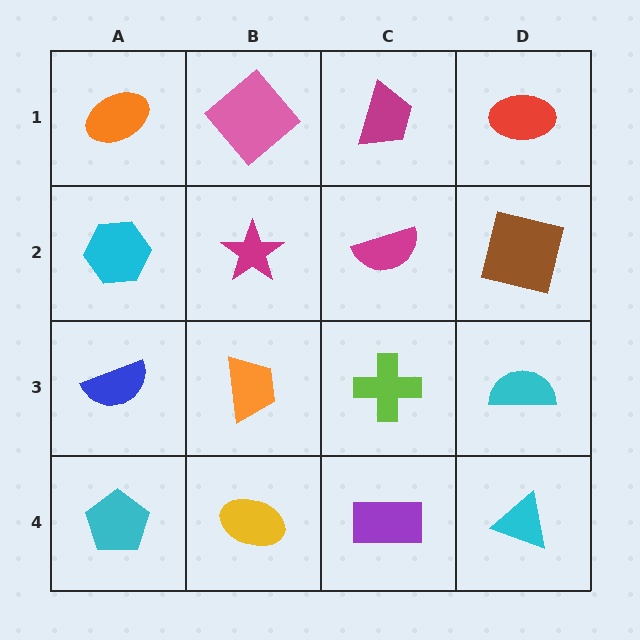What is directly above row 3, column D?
A brown square.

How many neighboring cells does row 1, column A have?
2.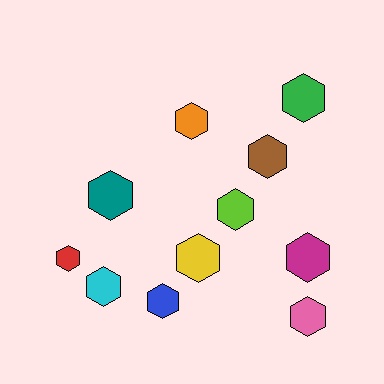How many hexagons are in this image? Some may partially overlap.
There are 11 hexagons.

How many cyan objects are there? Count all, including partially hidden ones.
There is 1 cyan object.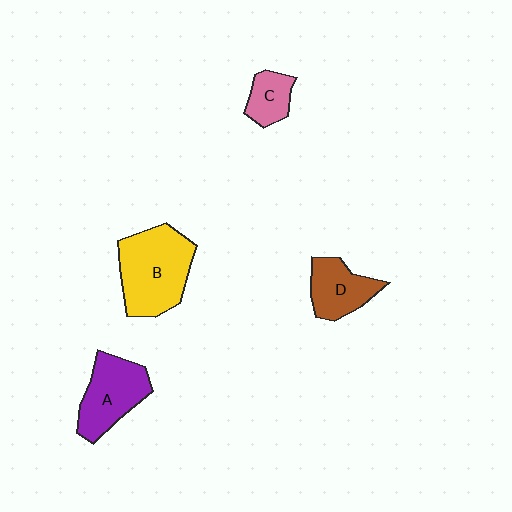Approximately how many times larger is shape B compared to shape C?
Approximately 2.6 times.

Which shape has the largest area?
Shape B (yellow).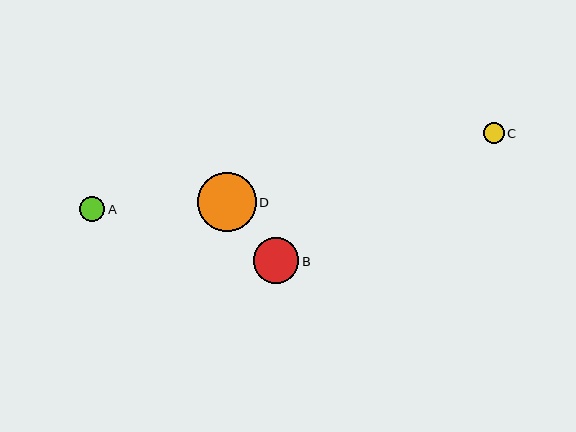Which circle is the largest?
Circle D is the largest with a size of approximately 59 pixels.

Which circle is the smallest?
Circle C is the smallest with a size of approximately 21 pixels.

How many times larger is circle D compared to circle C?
Circle D is approximately 2.8 times the size of circle C.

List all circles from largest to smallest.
From largest to smallest: D, B, A, C.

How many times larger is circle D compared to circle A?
Circle D is approximately 2.4 times the size of circle A.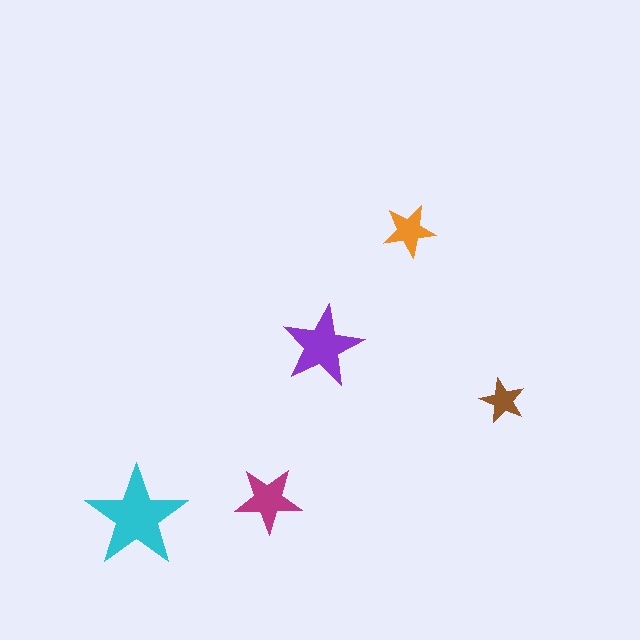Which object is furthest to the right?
The brown star is rightmost.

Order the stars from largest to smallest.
the cyan one, the purple one, the magenta one, the orange one, the brown one.